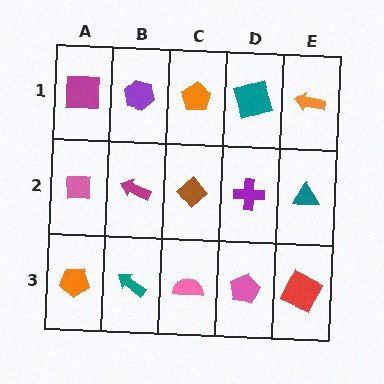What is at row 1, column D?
A teal square.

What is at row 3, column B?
A teal arrow.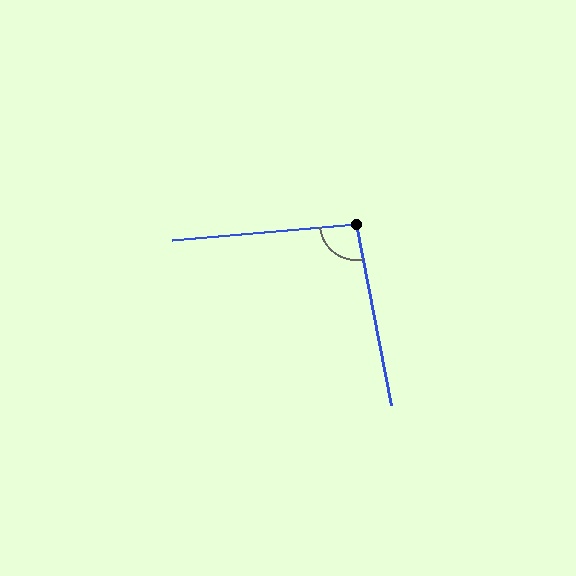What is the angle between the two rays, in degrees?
Approximately 96 degrees.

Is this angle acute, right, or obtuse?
It is obtuse.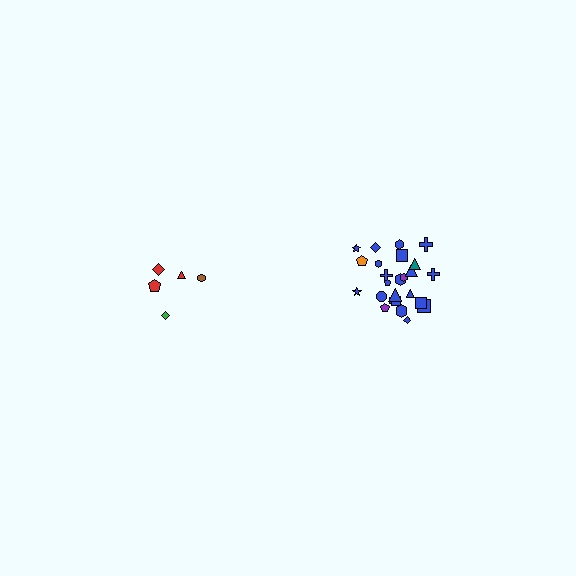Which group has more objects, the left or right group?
The right group.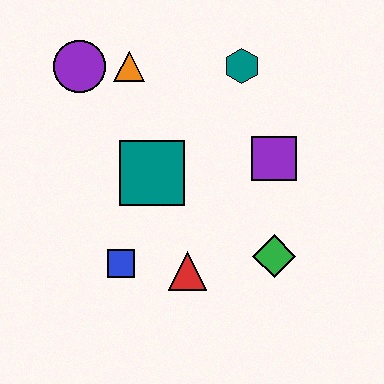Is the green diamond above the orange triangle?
No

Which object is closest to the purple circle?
The orange triangle is closest to the purple circle.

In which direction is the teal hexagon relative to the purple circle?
The teal hexagon is to the right of the purple circle.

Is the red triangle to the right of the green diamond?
No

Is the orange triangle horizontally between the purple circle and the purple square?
Yes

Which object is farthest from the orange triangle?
The green diamond is farthest from the orange triangle.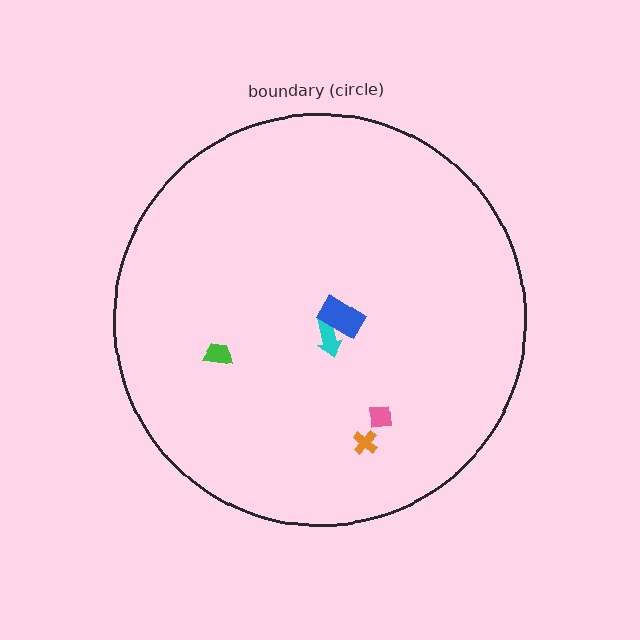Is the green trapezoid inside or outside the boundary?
Inside.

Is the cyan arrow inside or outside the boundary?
Inside.